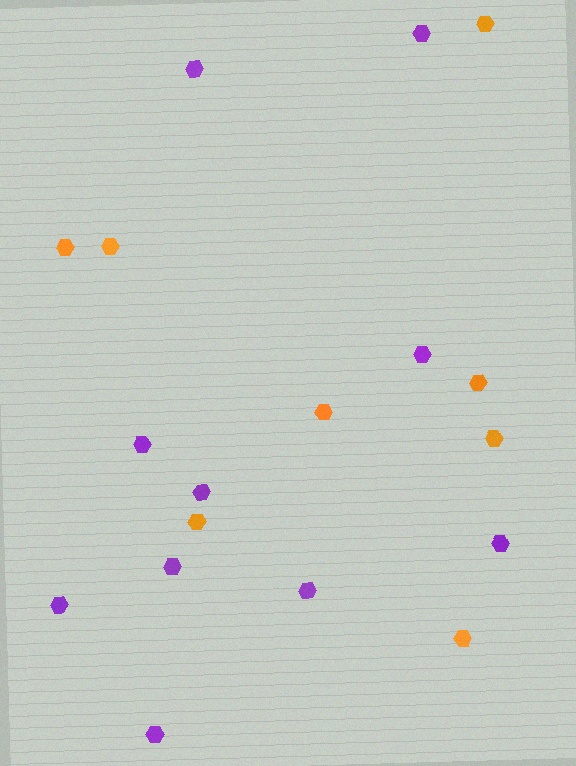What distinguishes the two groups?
There are 2 groups: one group of purple hexagons (10) and one group of orange hexagons (8).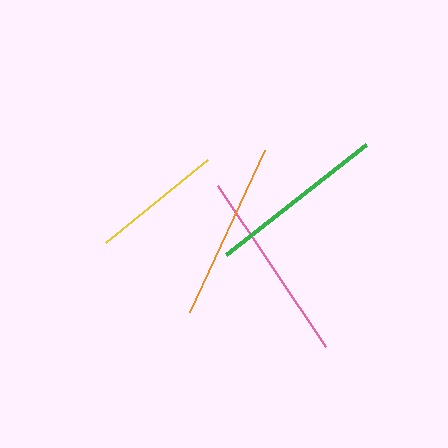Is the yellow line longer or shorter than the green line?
The green line is longer than the yellow line.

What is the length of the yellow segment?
The yellow segment is approximately 131 pixels long.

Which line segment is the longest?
The pink line is the longest at approximately 195 pixels.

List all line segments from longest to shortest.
From longest to shortest: pink, orange, green, yellow.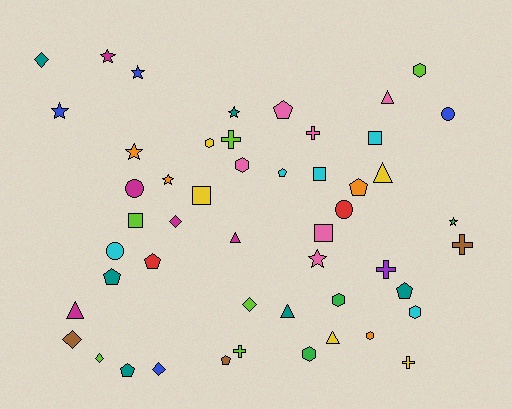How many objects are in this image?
There are 50 objects.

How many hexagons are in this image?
There are 7 hexagons.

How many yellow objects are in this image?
There are 5 yellow objects.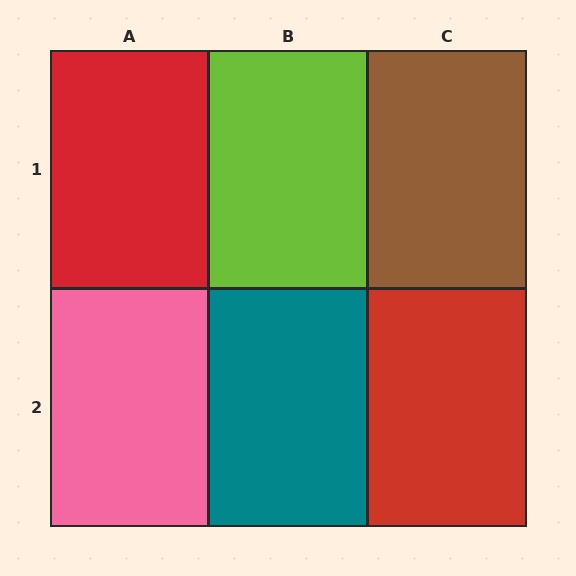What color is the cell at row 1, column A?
Red.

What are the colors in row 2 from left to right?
Pink, teal, red.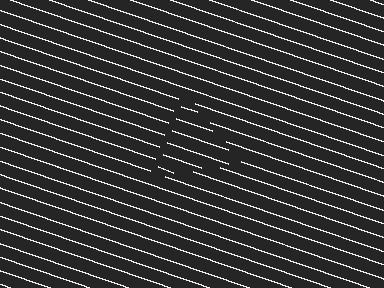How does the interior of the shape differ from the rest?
The interior of the shape contains the same grating, shifted by half a period — the contour is defined by the phase discontinuity where line-ends from the inner and outer gratings abut.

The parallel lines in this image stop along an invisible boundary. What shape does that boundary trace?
An illusory triangle. The interior of the shape contains the same grating, shifted by half a period — the contour is defined by the phase discontinuity where line-ends from the inner and outer gratings abut.